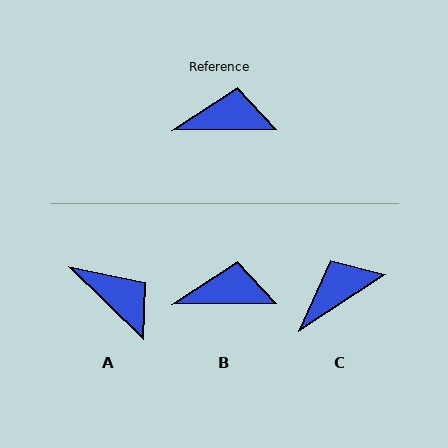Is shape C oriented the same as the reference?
No, it is off by about 33 degrees.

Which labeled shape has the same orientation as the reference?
B.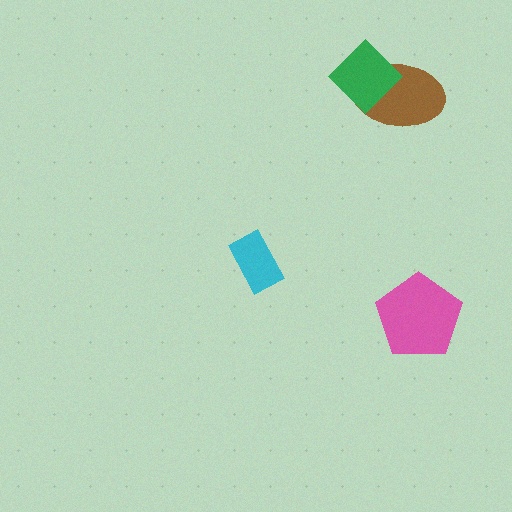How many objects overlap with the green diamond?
1 object overlaps with the green diamond.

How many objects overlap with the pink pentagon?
0 objects overlap with the pink pentagon.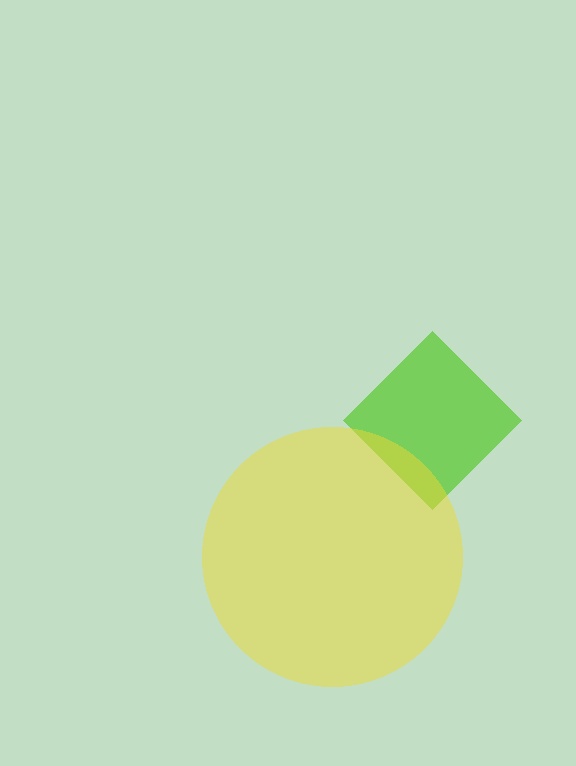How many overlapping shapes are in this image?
There are 2 overlapping shapes in the image.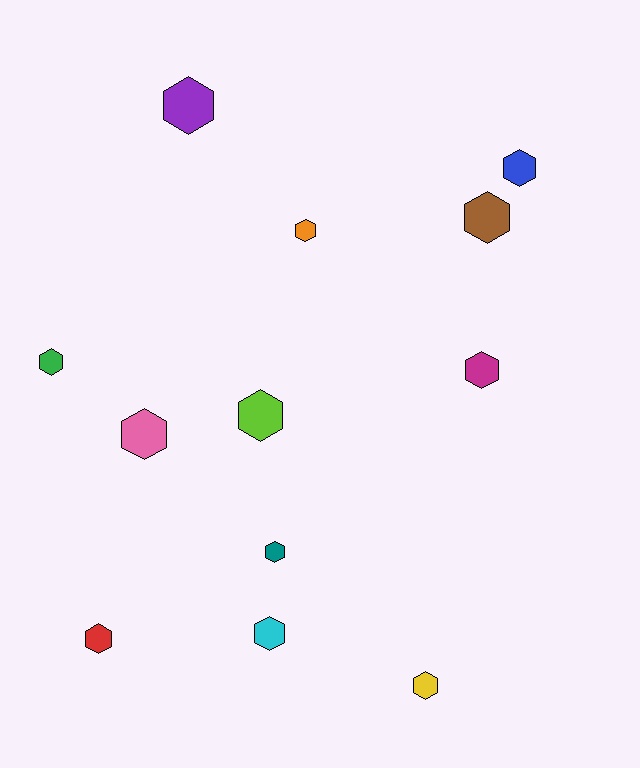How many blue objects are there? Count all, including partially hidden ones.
There is 1 blue object.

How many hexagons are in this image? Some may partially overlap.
There are 12 hexagons.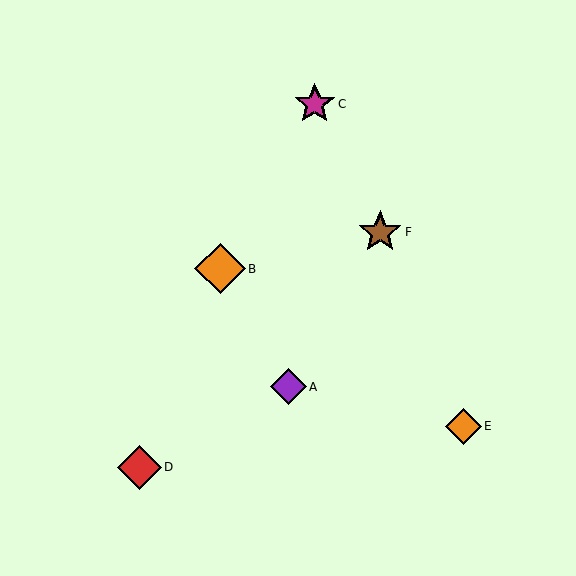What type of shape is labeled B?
Shape B is an orange diamond.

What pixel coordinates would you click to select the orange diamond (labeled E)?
Click at (463, 427) to select the orange diamond E.